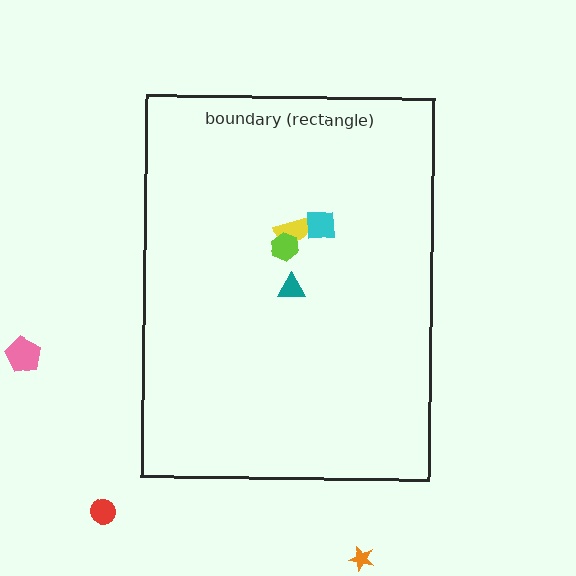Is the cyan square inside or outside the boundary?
Inside.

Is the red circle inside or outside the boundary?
Outside.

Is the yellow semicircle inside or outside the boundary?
Inside.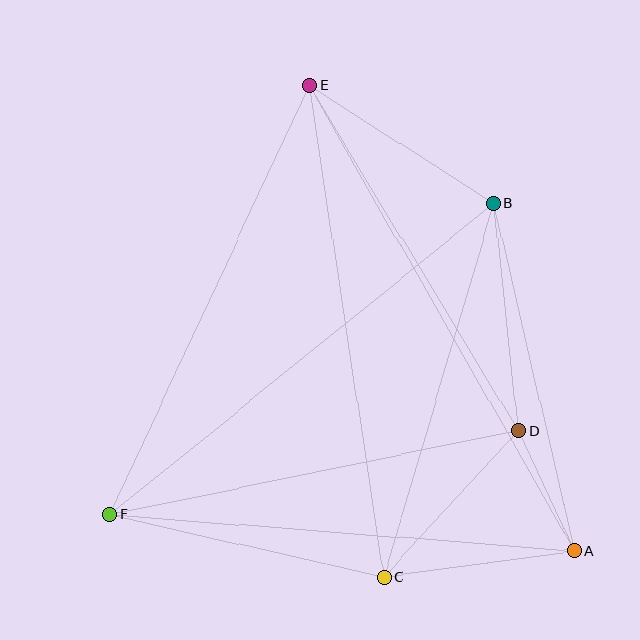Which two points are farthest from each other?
Points A and E are farthest from each other.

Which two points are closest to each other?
Points A and D are closest to each other.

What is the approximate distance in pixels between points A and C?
The distance between A and C is approximately 192 pixels.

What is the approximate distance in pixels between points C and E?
The distance between C and E is approximately 497 pixels.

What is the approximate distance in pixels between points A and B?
The distance between A and B is approximately 357 pixels.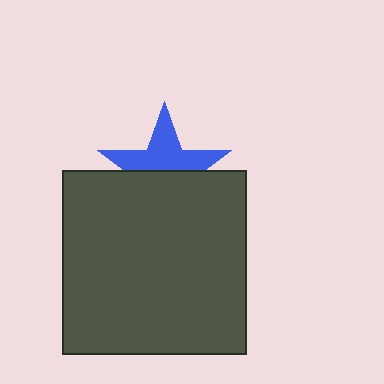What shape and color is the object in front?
The object in front is a dark gray square.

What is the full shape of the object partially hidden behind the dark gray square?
The partially hidden object is a blue star.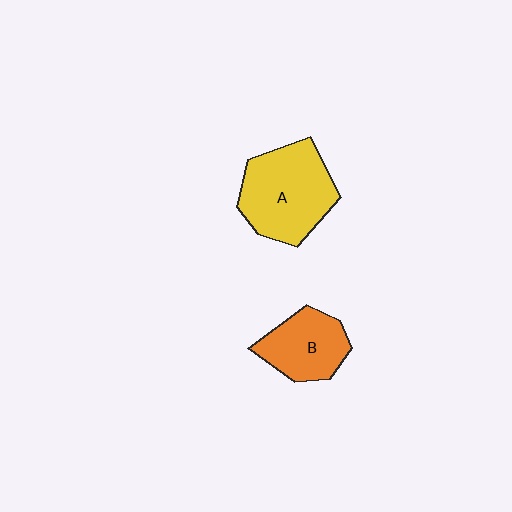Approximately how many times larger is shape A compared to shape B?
Approximately 1.5 times.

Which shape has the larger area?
Shape A (yellow).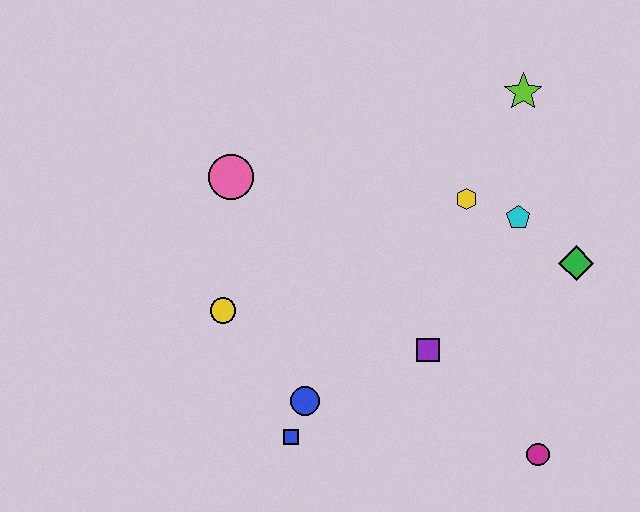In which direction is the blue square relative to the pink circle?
The blue square is below the pink circle.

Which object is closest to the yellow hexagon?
The cyan pentagon is closest to the yellow hexagon.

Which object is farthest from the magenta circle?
The pink circle is farthest from the magenta circle.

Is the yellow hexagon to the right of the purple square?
Yes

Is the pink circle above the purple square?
Yes